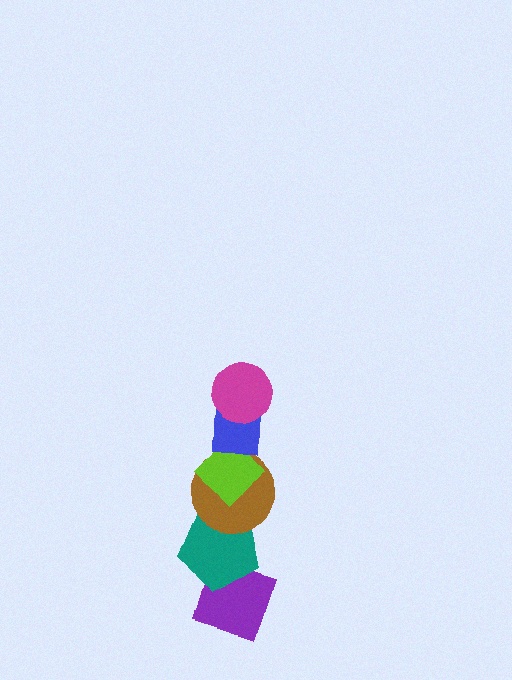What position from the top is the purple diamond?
The purple diamond is 6th from the top.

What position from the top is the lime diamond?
The lime diamond is 3rd from the top.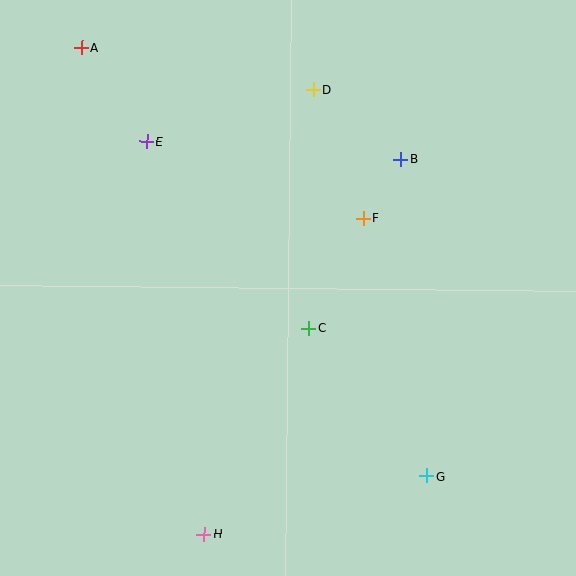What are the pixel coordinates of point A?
Point A is at (81, 48).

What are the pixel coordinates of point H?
Point H is at (204, 534).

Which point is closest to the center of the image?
Point C at (308, 328) is closest to the center.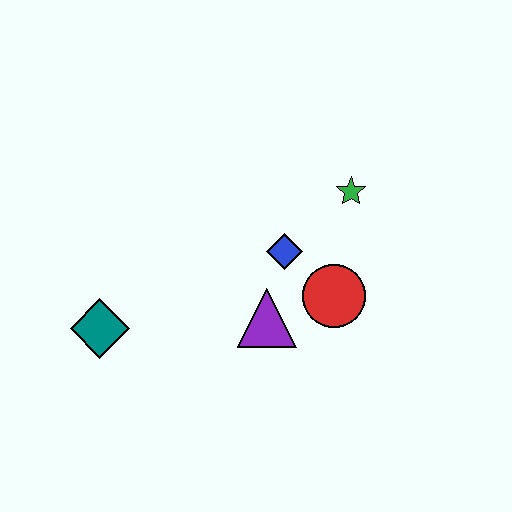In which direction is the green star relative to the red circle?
The green star is above the red circle.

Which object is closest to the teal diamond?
The purple triangle is closest to the teal diamond.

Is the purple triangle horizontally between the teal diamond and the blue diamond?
Yes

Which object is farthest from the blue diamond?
The teal diamond is farthest from the blue diamond.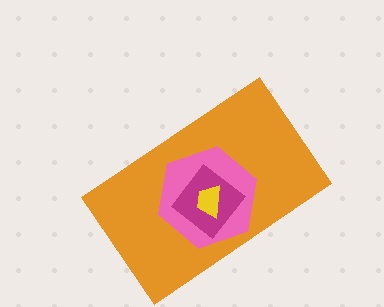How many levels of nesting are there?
4.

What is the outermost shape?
The orange rectangle.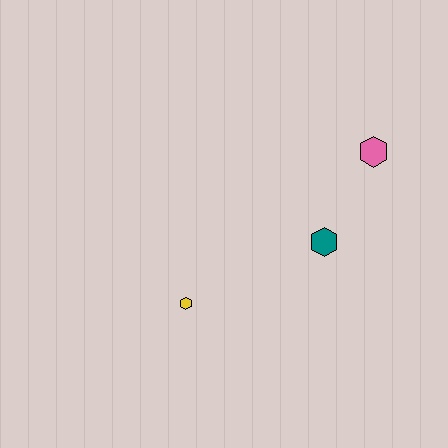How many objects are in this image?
There are 3 objects.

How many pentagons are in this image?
There are no pentagons.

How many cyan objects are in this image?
There are no cyan objects.